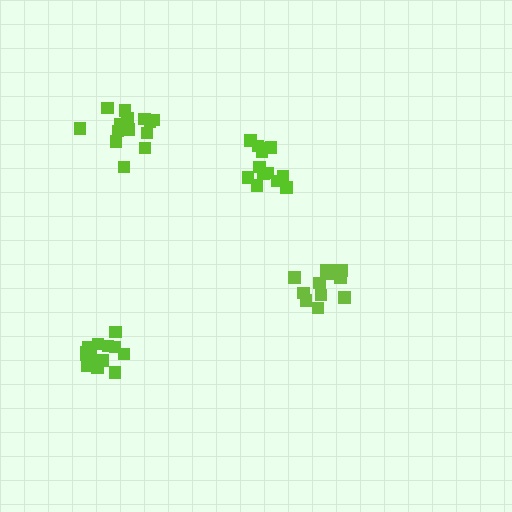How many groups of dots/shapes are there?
There are 4 groups.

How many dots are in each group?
Group 1: 14 dots, Group 2: 12 dots, Group 3: 15 dots, Group 4: 13 dots (54 total).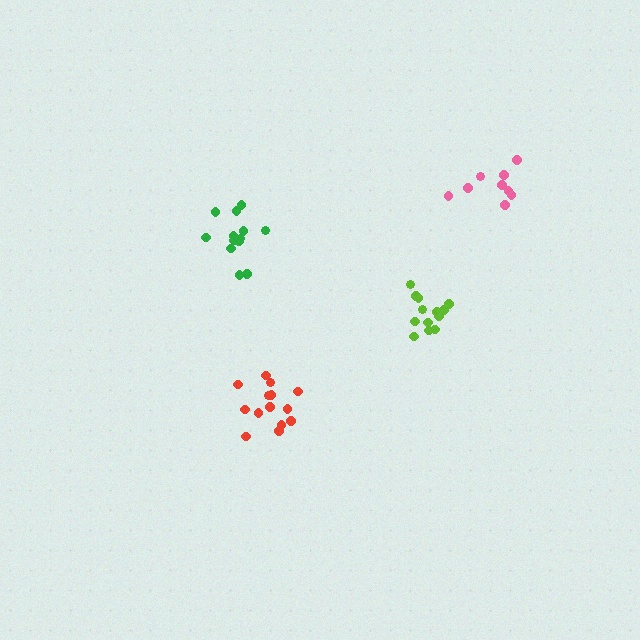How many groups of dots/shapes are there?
There are 4 groups.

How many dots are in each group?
Group 1: 13 dots, Group 2: 14 dots, Group 3: 13 dots, Group 4: 9 dots (49 total).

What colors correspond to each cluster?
The clusters are colored: lime, red, green, pink.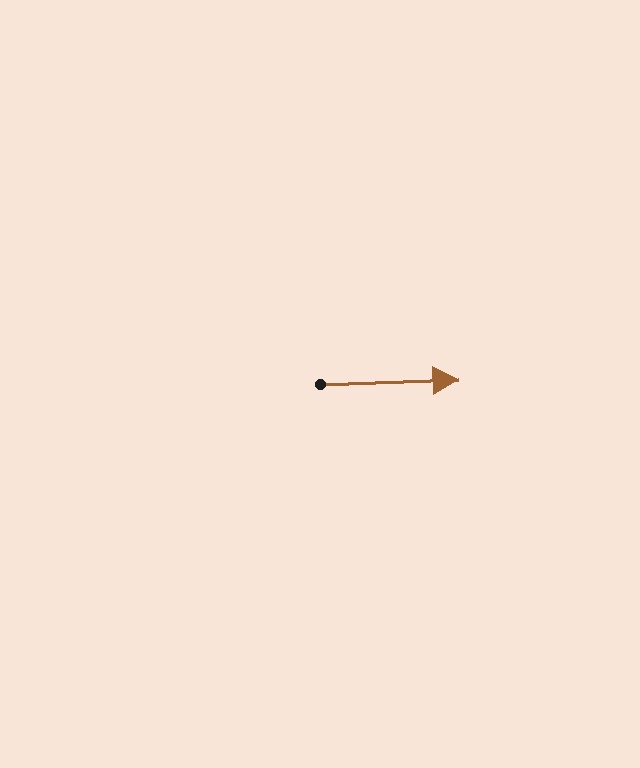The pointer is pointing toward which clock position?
Roughly 3 o'clock.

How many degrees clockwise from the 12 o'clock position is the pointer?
Approximately 88 degrees.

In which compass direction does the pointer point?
East.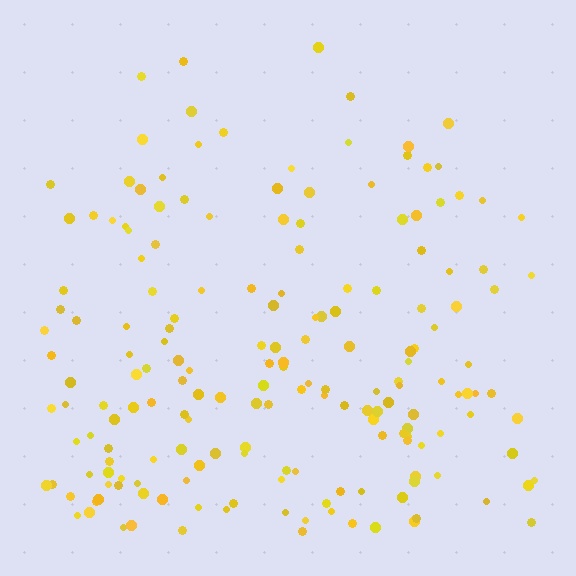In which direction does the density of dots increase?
From top to bottom, with the bottom side densest.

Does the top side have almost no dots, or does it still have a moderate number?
Still a moderate number, just noticeably fewer than the bottom.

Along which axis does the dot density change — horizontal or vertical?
Vertical.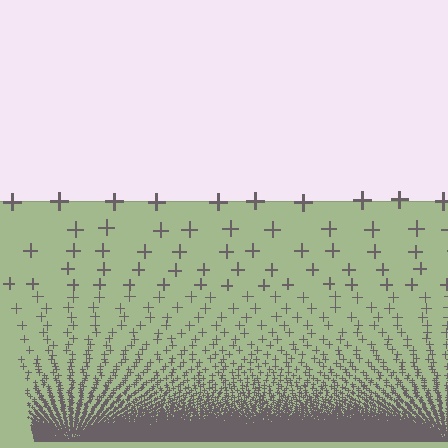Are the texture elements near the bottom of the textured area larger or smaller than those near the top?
Smaller. The gradient is inverted — elements near the bottom are smaller and denser.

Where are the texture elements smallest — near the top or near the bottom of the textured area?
Near the bottom.